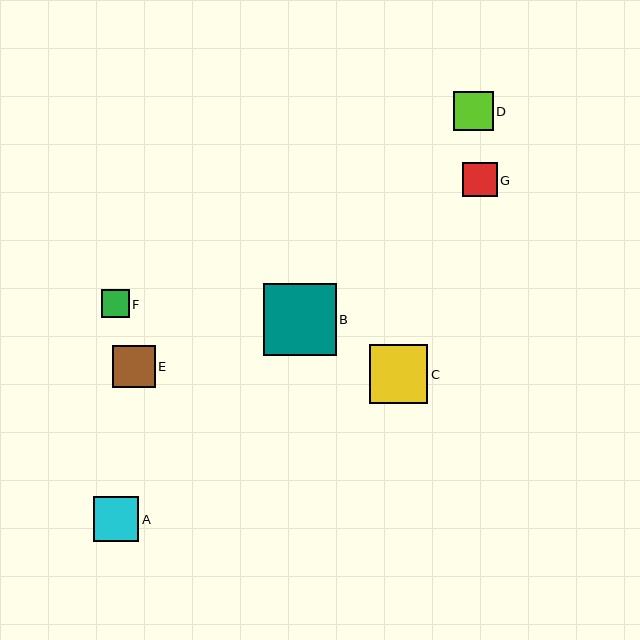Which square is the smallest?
Square F is the smallest with a size of approximately 28 pixels.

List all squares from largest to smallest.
From largest to smallest: B, C, A, E, D, G, F.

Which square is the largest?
Square B is the largest with a size of approximately 72 pixels.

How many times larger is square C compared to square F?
Square C is approximately 2.1 times the size of square F.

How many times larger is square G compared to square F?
Square G is approximately 1.2 times the size of square F.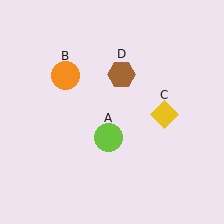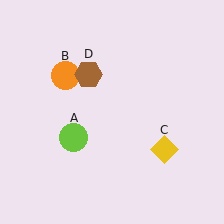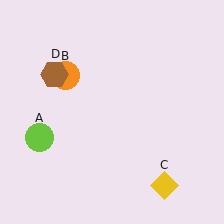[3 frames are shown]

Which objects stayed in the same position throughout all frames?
Orange circle (object B) remained stationary.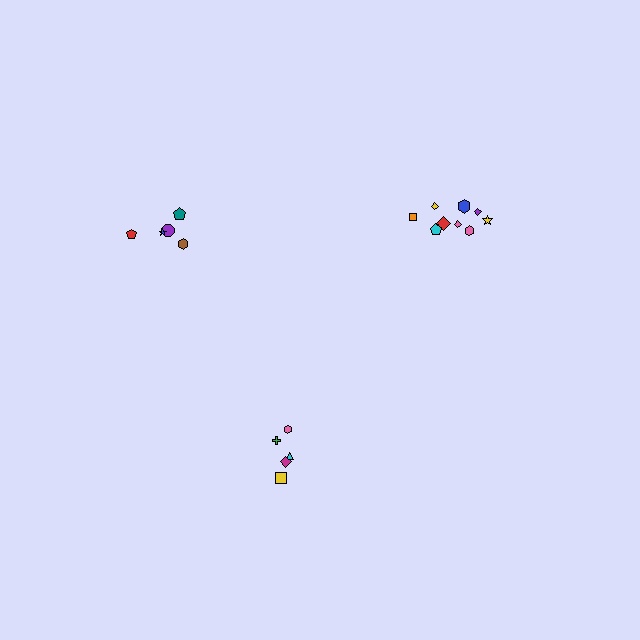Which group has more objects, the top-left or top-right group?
The top-right group.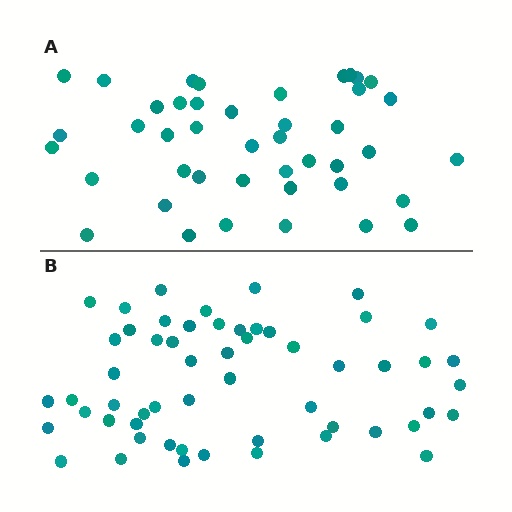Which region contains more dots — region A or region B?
Region B (the bottom region) has more dots.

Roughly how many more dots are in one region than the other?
Region B has approximately 15 more dots than region A.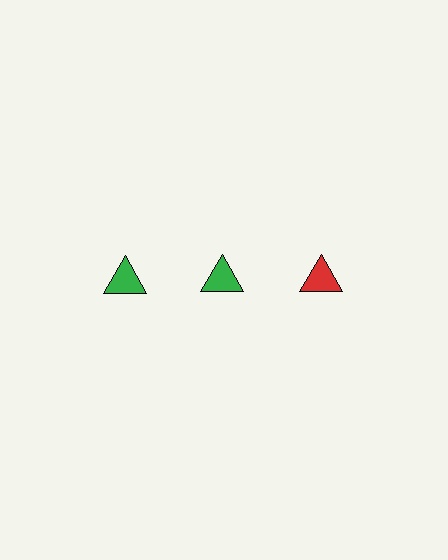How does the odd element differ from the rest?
It has a different color: red instead of green.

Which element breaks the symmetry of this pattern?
The red triangle in the top row, center column breaks the symmetry. All other shapes are green triangles.